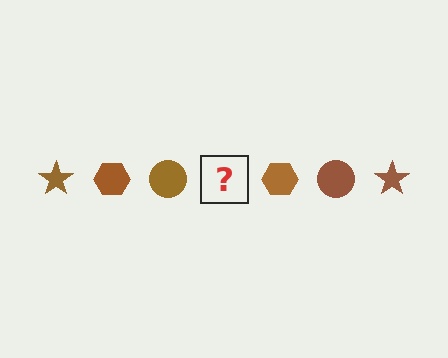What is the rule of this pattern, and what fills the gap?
The rule is that the pattern cycles through star, hexagon, circle shapes in brown. The gap should be filled with a brown star.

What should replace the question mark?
The question mark should be replaced with a brown star.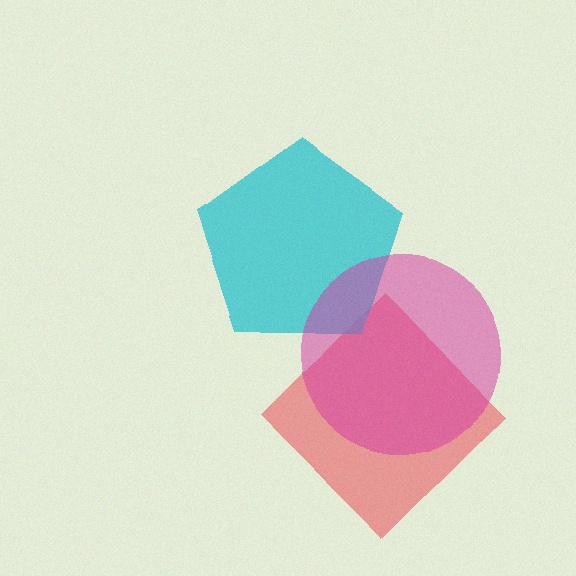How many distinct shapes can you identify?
There are 3 distinct shapes: a red diamond, a cyan pentagon, a magenta circle.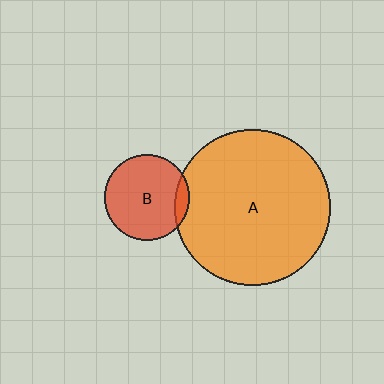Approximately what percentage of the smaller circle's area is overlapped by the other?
Approximately 10%.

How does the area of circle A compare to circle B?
Approximately 3.3 times.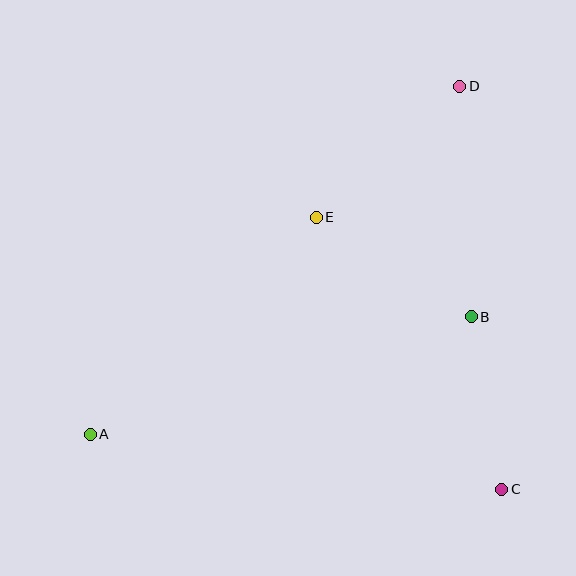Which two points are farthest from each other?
Points A and D are farthest from each other.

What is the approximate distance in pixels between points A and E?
The distance between A and E is approximately 314 pixels.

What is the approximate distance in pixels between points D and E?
The distance between D and E is approximately 194 pixels.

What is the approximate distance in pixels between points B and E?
The distance between B and E is approximately 184 pixels.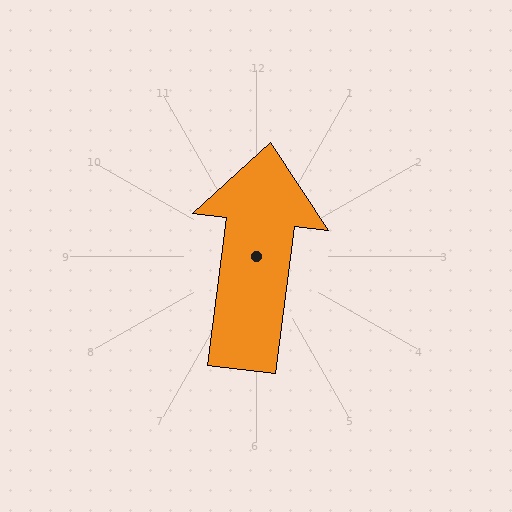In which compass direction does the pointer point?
North.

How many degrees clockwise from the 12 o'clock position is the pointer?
Approximately 7 degrees.